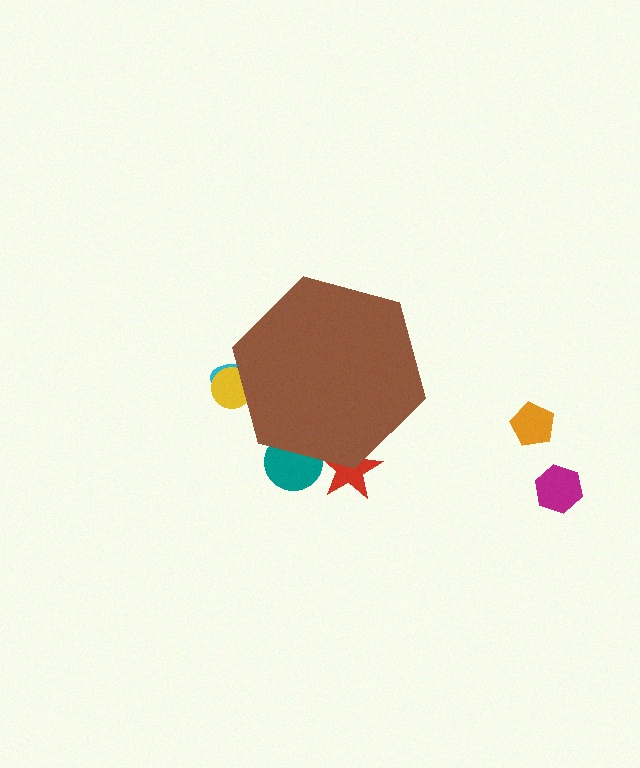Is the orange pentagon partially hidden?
No, the orange pentagon is fully visible.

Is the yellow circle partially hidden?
Yes, the yellow circle is partially hidden behind the brown hexagon.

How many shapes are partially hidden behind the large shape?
4 shapes are partially hidden.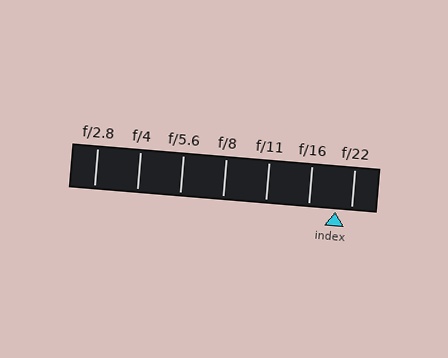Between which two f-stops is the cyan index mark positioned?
The index mark is between f/16 and f/22.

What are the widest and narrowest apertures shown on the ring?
The widest aperture shown is f/2.8 and the narrowest is f/22.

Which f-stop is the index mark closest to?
The index mark is closest to f/22.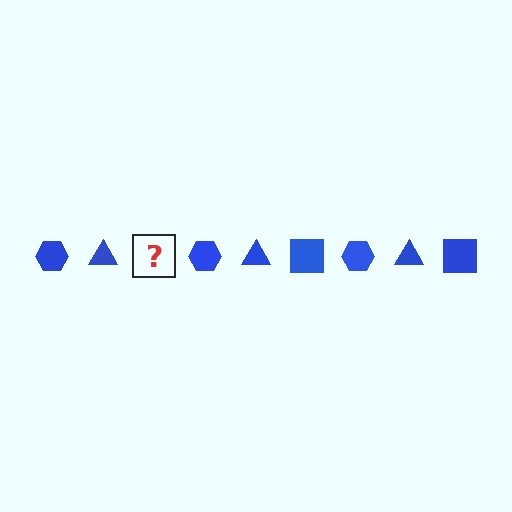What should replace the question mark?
The question mark should be replaced with a blue square.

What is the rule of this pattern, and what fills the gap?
The rule is that the pattern cycles through hexagon, triangle, square shapes in blue. The gap should be filled with a blue square.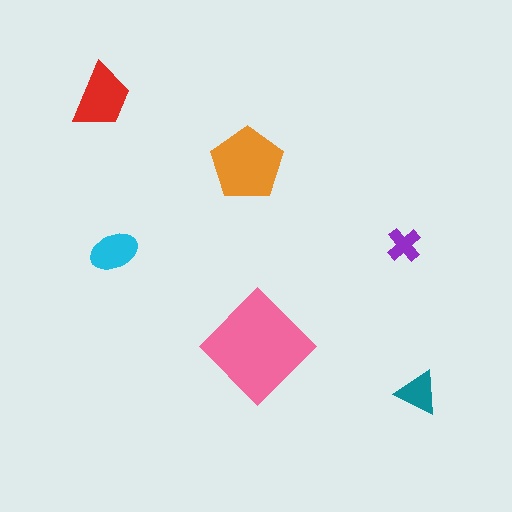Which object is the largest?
The pink diamond.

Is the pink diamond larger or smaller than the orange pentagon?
Larger.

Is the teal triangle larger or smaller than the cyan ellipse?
Smaller.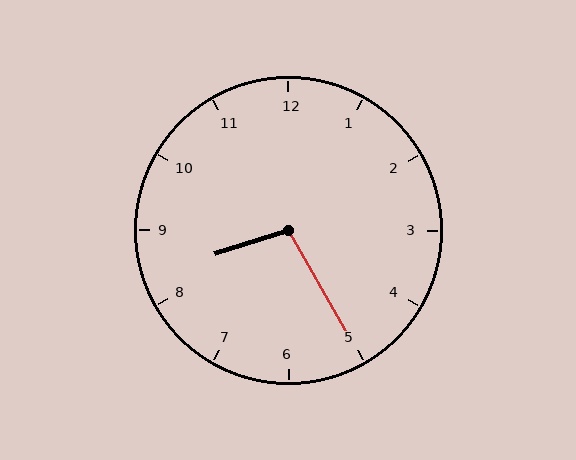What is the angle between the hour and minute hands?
Approximately 102 degrees.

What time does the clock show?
8:25.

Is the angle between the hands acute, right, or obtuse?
It is obtuse.